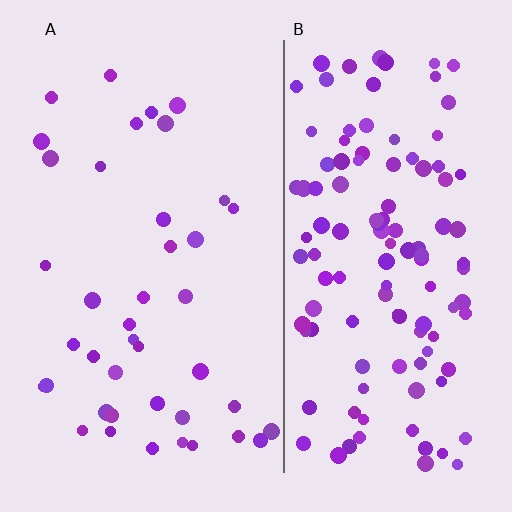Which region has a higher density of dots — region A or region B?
B (the right).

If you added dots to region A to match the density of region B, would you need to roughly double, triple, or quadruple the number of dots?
Approximately triple.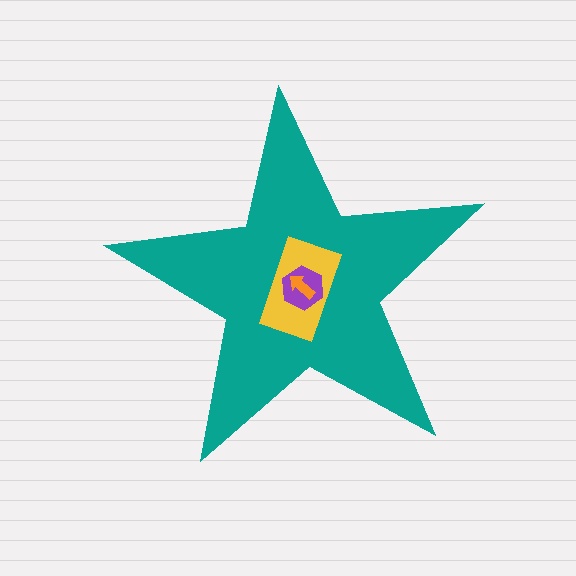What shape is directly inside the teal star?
The yellow rectangle.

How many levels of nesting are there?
4.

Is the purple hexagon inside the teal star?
Yes.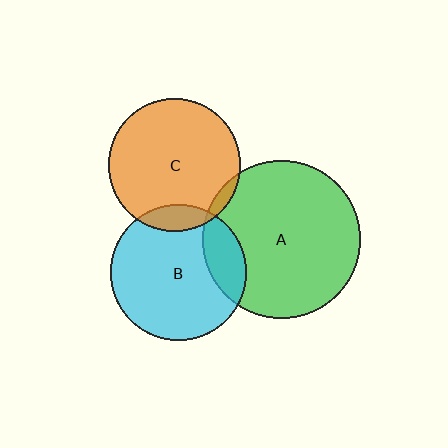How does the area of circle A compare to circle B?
Approximately 1.4 times.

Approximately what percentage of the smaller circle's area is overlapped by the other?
Approximately 10%.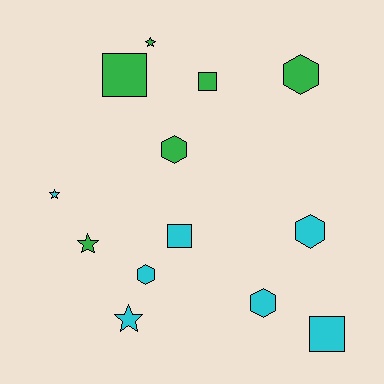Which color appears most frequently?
Cyan, with 7 objects.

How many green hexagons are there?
There are 2 green hexagons.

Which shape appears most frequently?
Hexagon, with 5 objects.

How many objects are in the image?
There are 13 objects.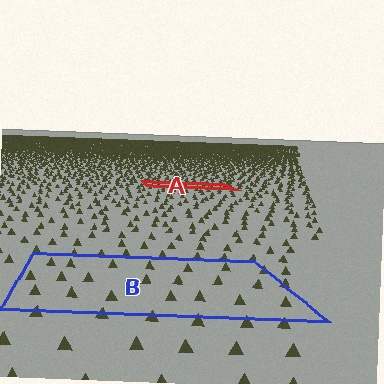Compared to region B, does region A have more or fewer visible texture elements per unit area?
Region A has more texture elements per unit area — they are packed more densely because it is farther away.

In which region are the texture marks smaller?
The texture marks are smaller in region A, because it is farther away.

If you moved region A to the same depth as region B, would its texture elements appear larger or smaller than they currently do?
They would appear larger. At a closer depth, the same texture elements are projected at a bigger on-screen size.